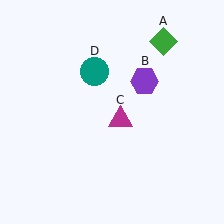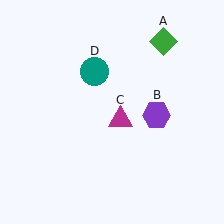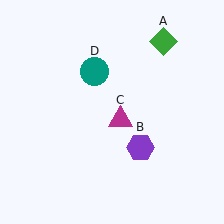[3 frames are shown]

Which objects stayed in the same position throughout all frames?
Green diamond (object A) and magenta triangle (object C) and teal circle (object D) remained stationary.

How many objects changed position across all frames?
1 object changed position: purple hexagon (object B).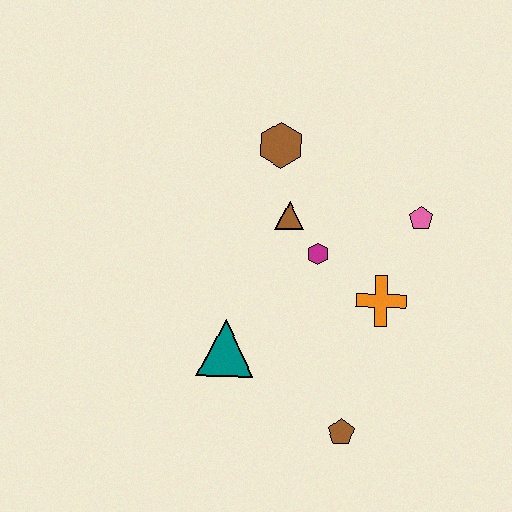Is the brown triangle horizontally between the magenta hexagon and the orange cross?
No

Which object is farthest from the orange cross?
The brown hexagon is farthest from the orange cross.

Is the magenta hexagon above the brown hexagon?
No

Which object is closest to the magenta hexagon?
The brown triangle is closest to the magenta hexagon.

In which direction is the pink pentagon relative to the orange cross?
The pink pentagon is above the orange cross.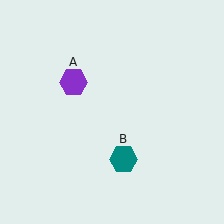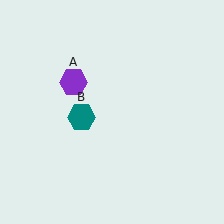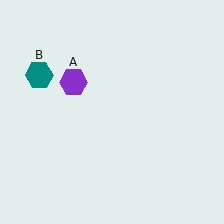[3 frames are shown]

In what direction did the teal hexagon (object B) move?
The teal hexagon (object B) moved up and to the left.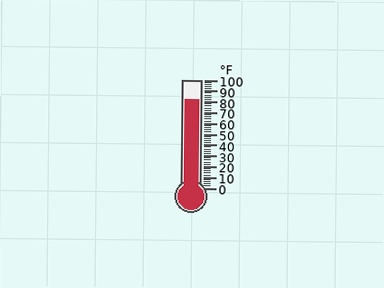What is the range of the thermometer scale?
The thermometer scale ranges from 0°F to 100°F.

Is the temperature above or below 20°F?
The temperature is above 20°F.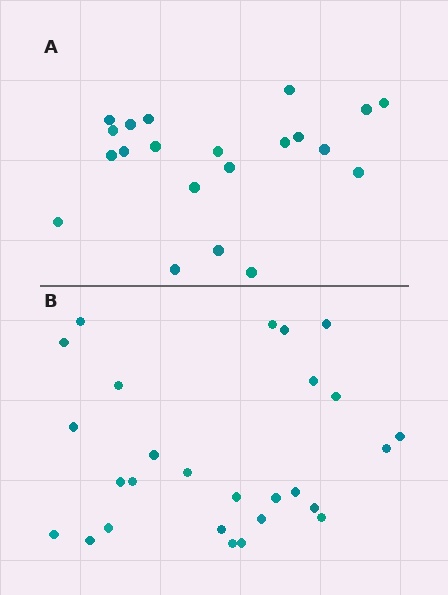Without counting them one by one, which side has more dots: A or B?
Region B (the bottom region) has more dots.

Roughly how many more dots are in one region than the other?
Region B has about 6 more dots than region A.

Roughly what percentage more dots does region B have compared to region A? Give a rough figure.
About 30% more.